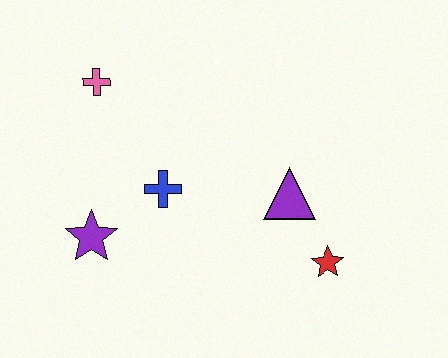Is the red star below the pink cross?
Yes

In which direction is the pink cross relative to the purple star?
The pink cross is above the purple star.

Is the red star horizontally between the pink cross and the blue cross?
No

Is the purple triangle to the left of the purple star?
No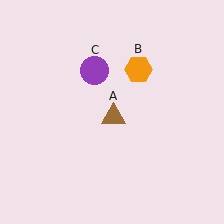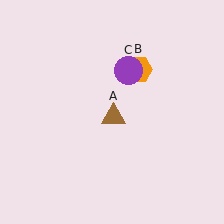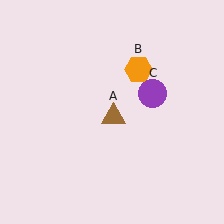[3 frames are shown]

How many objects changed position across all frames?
1 object changed position: purple circle (object C).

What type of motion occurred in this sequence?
The purple circle (object C) rotated clockwise around the center of the scene.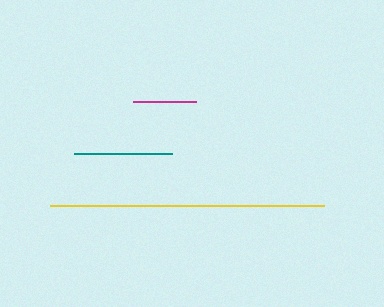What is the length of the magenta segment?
The magenta segment is approximately 62 pixels long.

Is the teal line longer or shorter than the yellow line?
The yellow line is longer than the teal line.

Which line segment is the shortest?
The magenta line is the shortest at approximately 62 pixels.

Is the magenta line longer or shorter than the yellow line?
The yellow line is longer than the magenta line.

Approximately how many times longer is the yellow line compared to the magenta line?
The yellow line is approximately 4.4 times the length of the magenta line.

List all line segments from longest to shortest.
From longest to shortest: yellow, teal, magenta.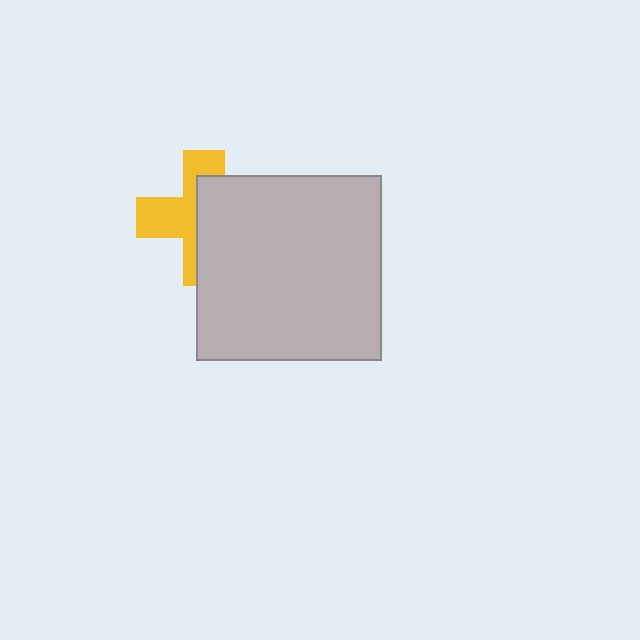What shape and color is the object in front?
The object in front is a light gray square.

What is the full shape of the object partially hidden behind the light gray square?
The partially hidden object is a yellow cross.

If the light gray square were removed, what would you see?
You would see the complete yellow cross.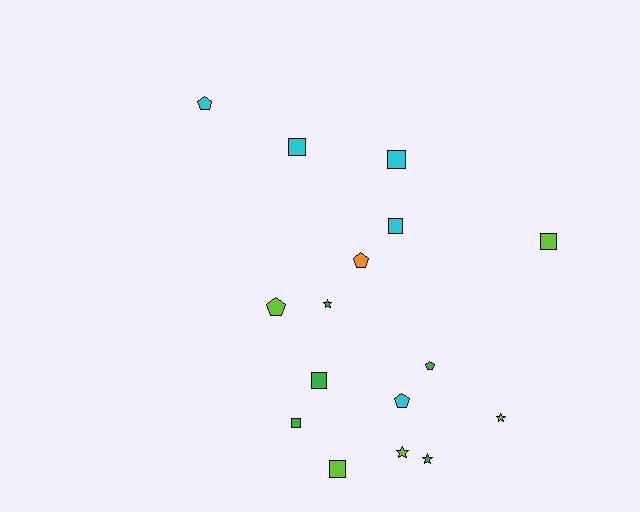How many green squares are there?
There are 2 green squares.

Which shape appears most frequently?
Square, with 7 objects.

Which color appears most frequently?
Cyan, with 5 objects.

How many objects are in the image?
There are 16 objects.